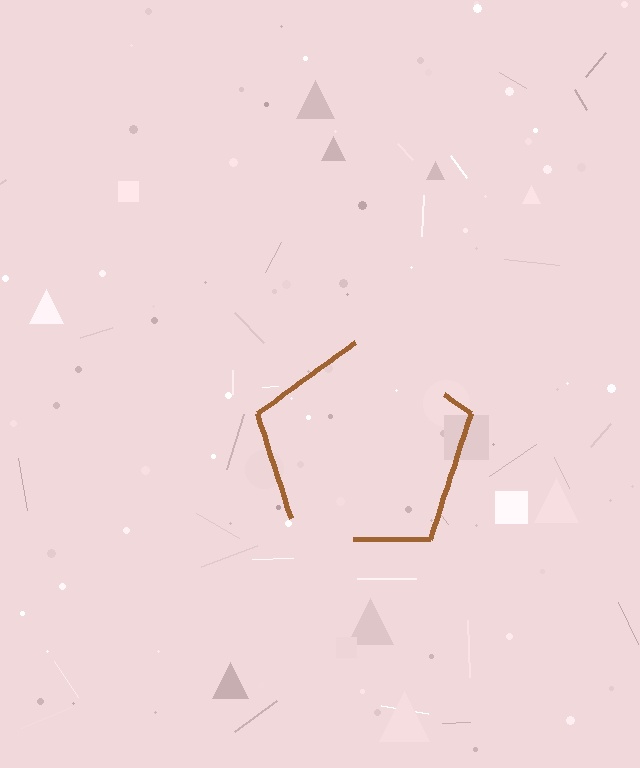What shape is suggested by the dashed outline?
The dashed outline suggests a pentagon.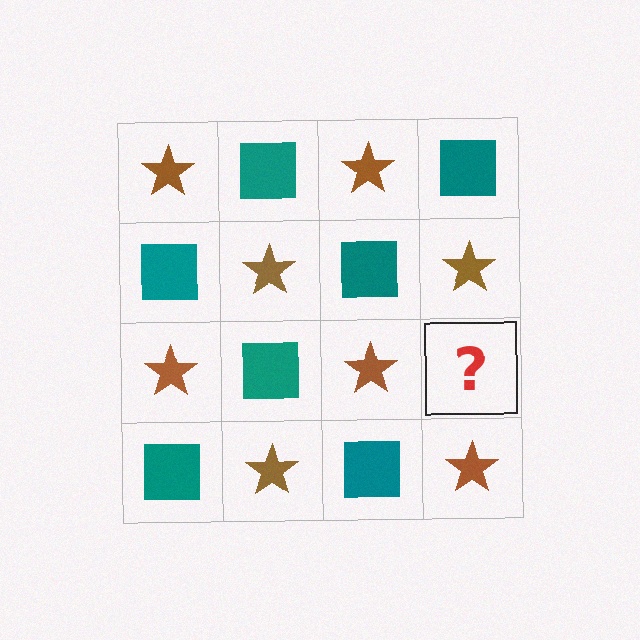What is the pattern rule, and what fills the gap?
The rule is that it alternates brown star and teal square in a checkerboard pattern. The gap should be filled with a teal square.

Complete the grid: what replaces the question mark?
The question mark should be replaced with a teal square.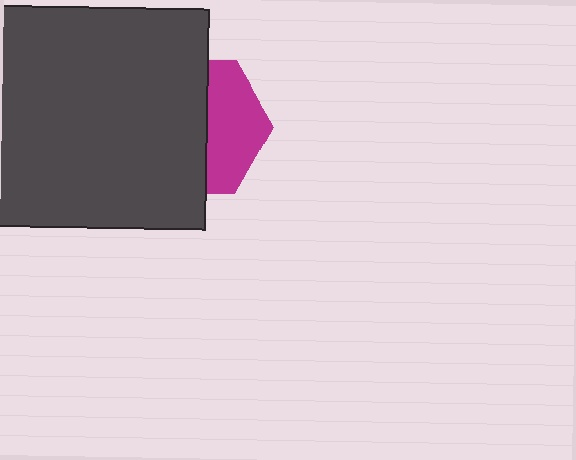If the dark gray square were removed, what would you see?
You would see the complete magenta hexagon.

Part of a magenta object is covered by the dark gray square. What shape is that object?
It is a hexagon.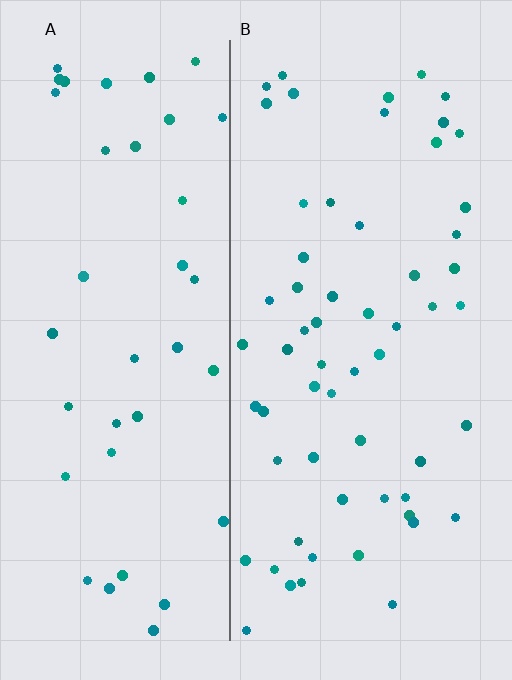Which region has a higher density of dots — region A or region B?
B (the right).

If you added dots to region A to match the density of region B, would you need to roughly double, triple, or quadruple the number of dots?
Approximately double.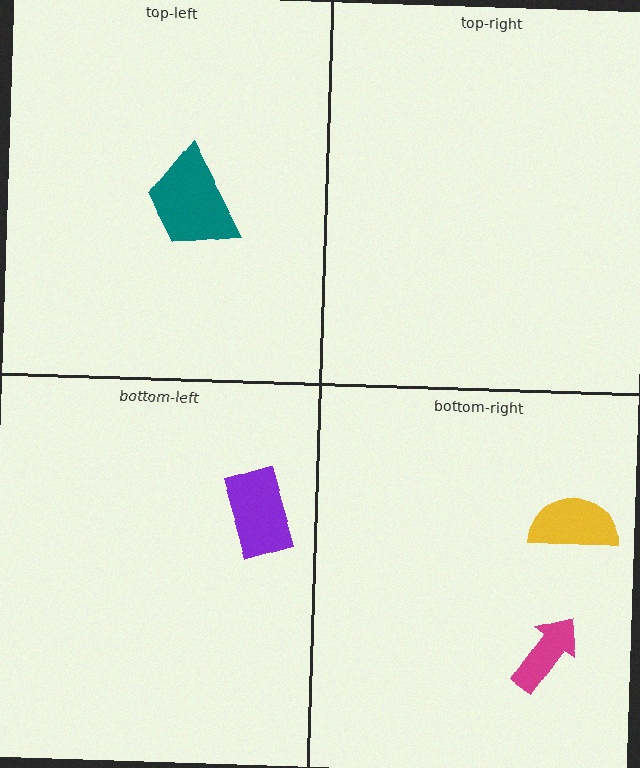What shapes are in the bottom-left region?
The purple rectangle.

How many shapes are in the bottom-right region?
2.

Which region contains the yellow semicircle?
The bottom-right region.